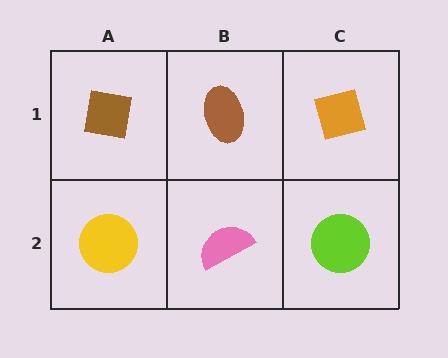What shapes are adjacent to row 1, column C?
A lime circle (row 2, column C), a brown ellipse (row 1, column B).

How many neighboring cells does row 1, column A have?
2.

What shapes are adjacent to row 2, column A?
A brown square (row 1, column A), a pink semicircle (row 2, column B).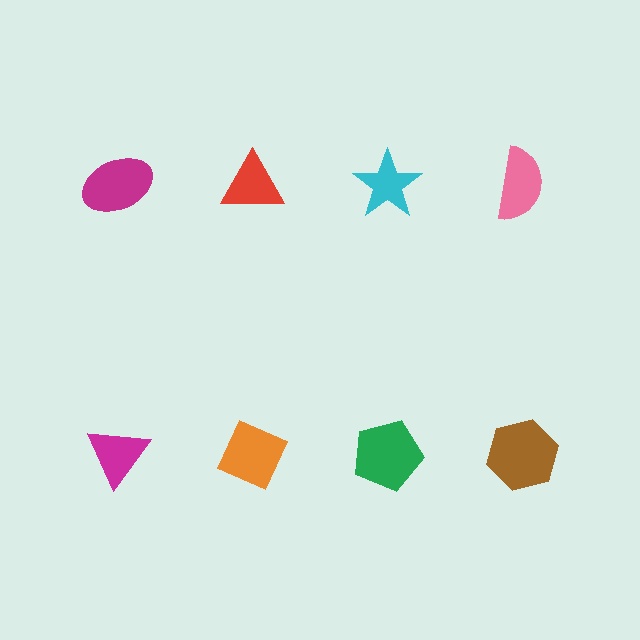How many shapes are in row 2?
4 shapes.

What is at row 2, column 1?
A magenta triangle.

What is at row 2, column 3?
A green pentagon.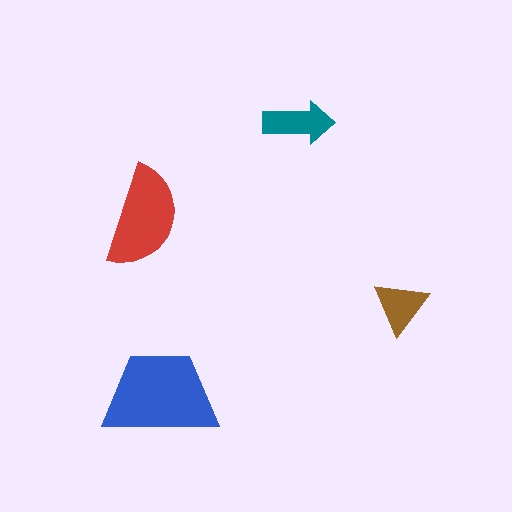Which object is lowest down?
The blue trapezoid is bottommost.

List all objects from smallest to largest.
The brown triangle, the teal arrow, the red semicircle, the blue trapezoid.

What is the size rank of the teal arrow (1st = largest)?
3rd.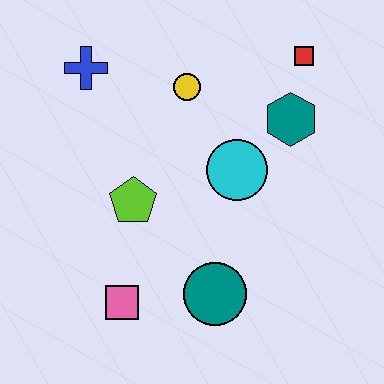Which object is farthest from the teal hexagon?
The pink square is farthest from the teal hexagon.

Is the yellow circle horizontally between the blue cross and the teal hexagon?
Yes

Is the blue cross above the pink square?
Yes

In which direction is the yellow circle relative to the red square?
The yellow circle is to the left of the red square.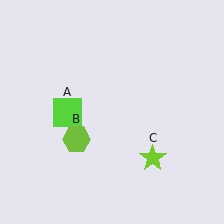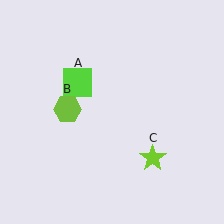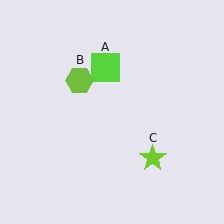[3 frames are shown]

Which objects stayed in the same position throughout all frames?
Lime star (object C) remained stationary.